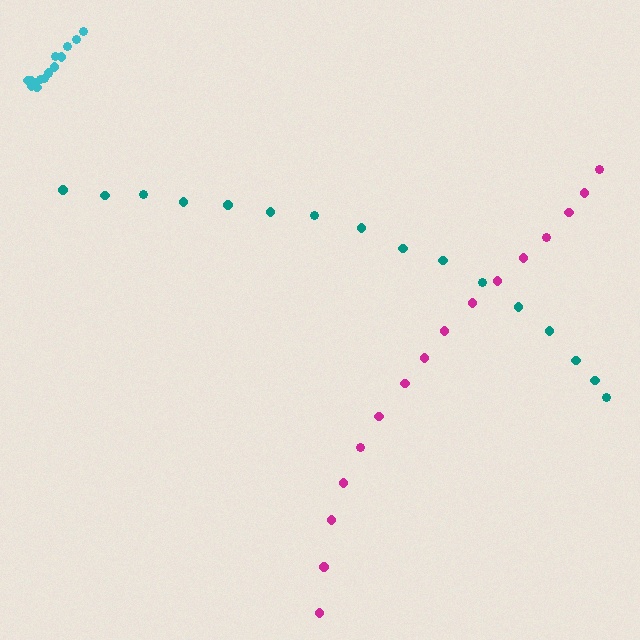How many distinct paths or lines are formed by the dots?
There are 3 distinct paths.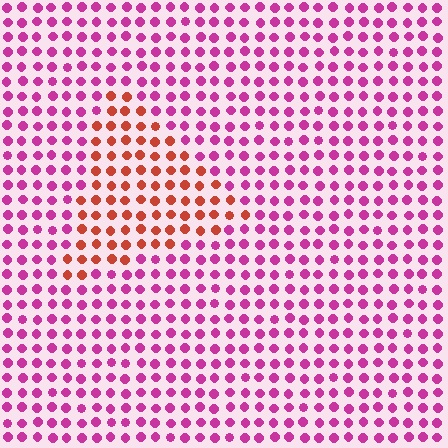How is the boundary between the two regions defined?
The boundary is defined purely by a slight shift in hue (about 50 degrees). Spacing, size, and orientation are identical on both sides.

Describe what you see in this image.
The image is filled with small magenta elements in a uniform arrangement. A triangle-shaped region is visible where the elements are tinted to a slightly different hue, forming a subtle color boundary.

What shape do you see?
I see a triangle.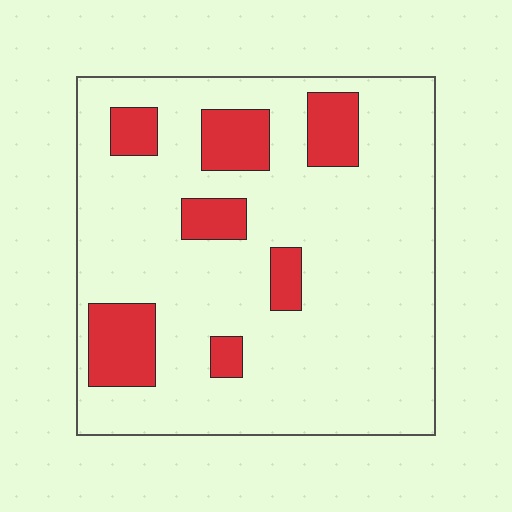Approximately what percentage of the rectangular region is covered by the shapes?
Approximately 15%.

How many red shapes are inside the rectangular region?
7.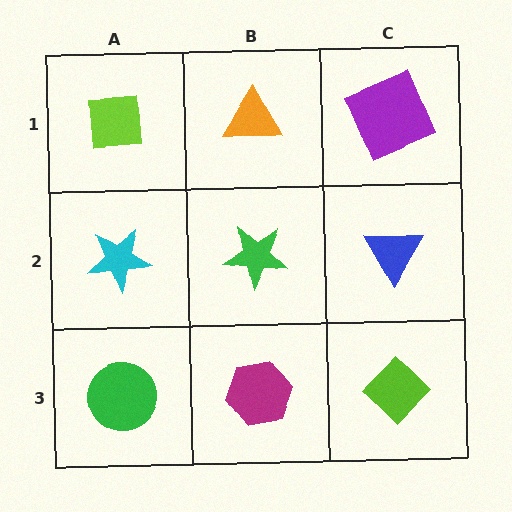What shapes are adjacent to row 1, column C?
A blue triangle (row 2, column C), an orange triangle (row 1, column B).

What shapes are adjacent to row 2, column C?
A purple square (row 1, column C), a lime diamond (row 3, column C), a green star (row 2, column B).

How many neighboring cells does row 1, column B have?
3.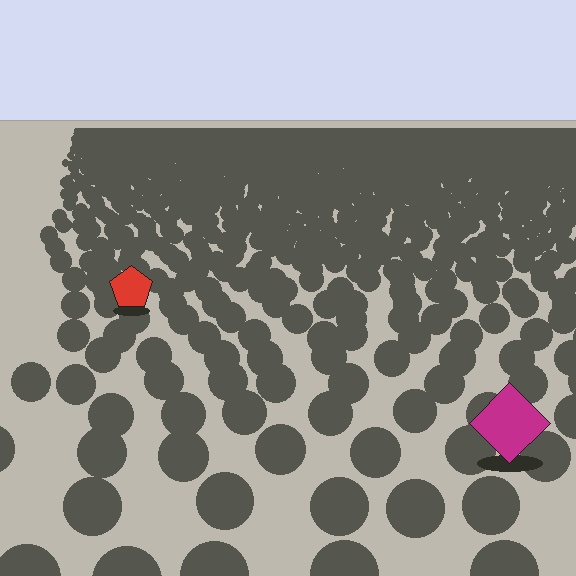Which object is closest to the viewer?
The magenta diamond is closest. The texture marks near it are larger and more spread out.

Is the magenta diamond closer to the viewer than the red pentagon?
Yes. The magenta diamond is closer — you can tell from the texture gradient: the ground texture is coarser near it.